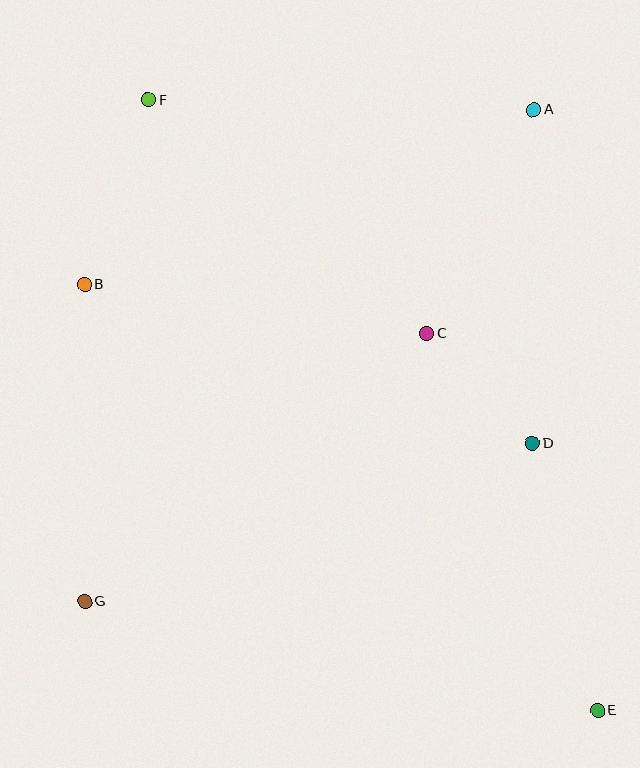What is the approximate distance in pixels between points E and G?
The distance between E and G is approximately 524 pixels.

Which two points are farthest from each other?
Points E and F are farthest from each other.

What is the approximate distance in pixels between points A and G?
The distance between A and G is approximately 666 pixels.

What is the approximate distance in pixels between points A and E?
The distance between A and E is approximately 604 pixels.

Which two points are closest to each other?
Points C and D are closest to each other.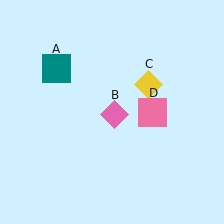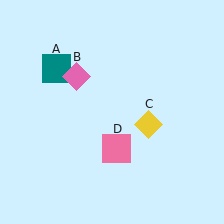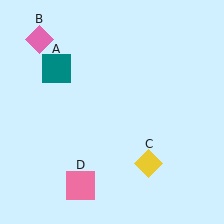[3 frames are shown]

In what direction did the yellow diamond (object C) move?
The yellow diamond (object C) moved down.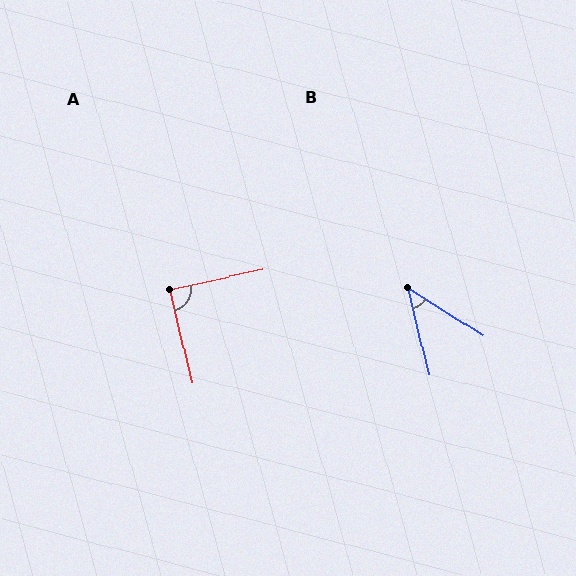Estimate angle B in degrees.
Approximately 44 degrees.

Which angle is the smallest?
B, at approximately 44 degrees.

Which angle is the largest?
A, at approximately 89 degrees.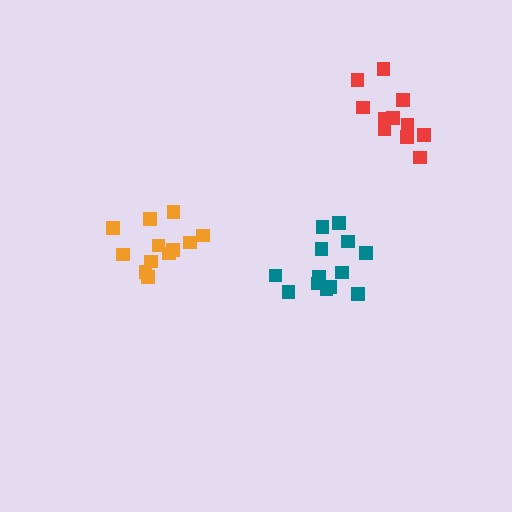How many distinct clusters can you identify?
There are 3 distinct clusters.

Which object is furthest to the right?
The red cluster is rightmost.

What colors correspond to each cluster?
The clusters are colored: orange, teal, red.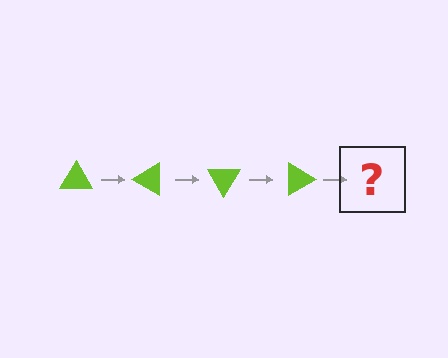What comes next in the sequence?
The next element should be a lime triangle rotated 120 degrees.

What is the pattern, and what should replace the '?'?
The pattern is that the triangle rotates 30 degrees each step. The '?' should be a lime triangle rotated 120 degrees.